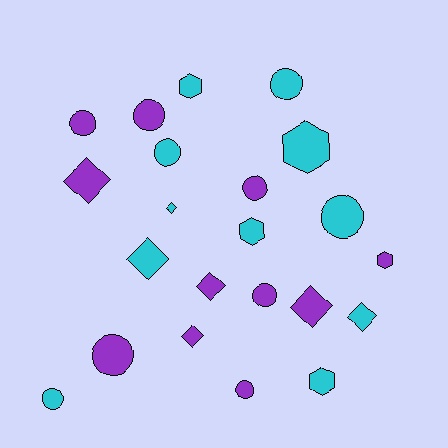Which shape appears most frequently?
Circle, with 10 objects.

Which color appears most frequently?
Cyan, with 11 objects.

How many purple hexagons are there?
There is 1 purple hexagon.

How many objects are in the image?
There are 22 objects.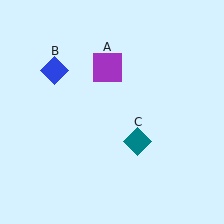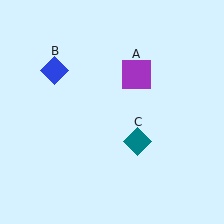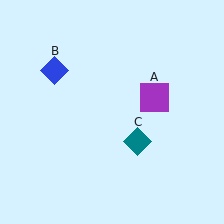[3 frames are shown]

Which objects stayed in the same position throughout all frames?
Blue diamond (object B) and teal diamond (object C) remained stationary.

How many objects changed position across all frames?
1 object changed position: purple square (object A).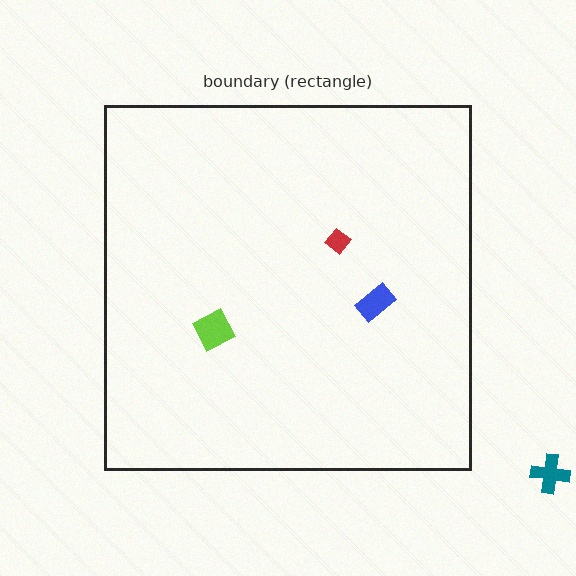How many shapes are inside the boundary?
3 inside, 1 outside.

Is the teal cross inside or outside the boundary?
Outside.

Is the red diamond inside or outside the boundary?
Inside.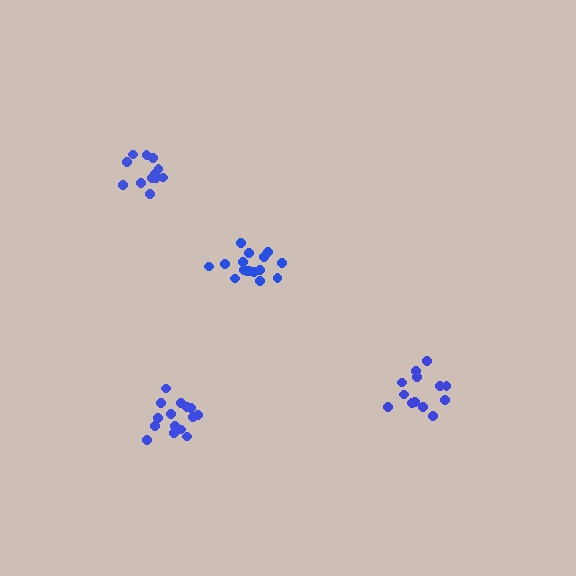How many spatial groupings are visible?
There are 4 spatial groupings.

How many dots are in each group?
Group 1: 12 dots, Group 2: 16 dots, Group 3: 13 dots, Group 4: 15 dots (56 total).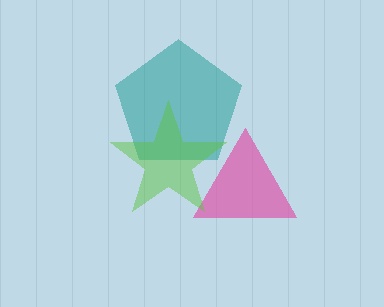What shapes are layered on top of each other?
The layered shapes are: a teal pentagon, a pink triangle, a lime star.